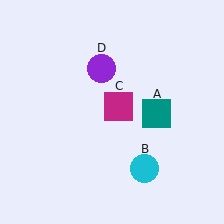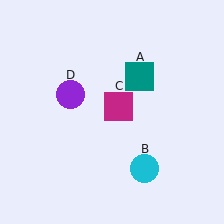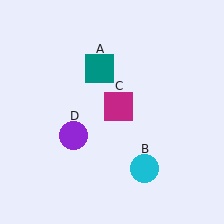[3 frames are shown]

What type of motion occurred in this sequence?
The teal square (object A), purple circle (object D) rotated counterclockwise around the center of the scene.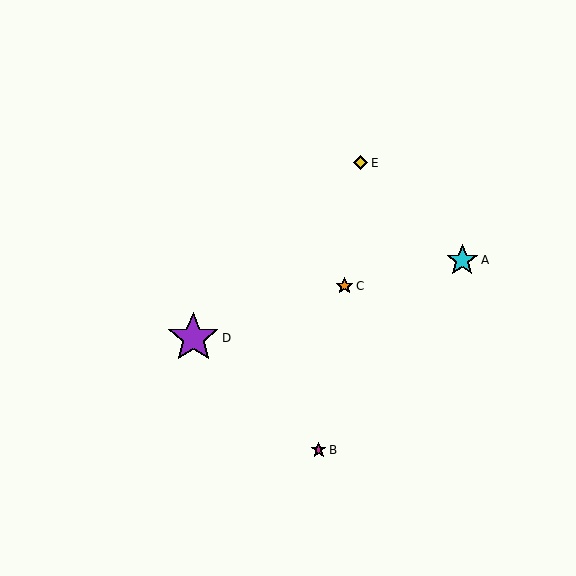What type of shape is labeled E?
Shape E is a yellow diamond.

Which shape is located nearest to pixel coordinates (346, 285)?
The orange star (labeled C) at (345, 286) is nearest to that location.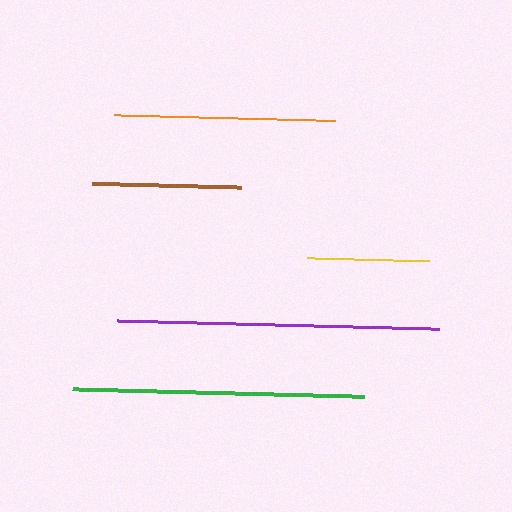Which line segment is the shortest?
The yellow line is the shortest at approximately 122 pixels.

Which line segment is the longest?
The purple line is the longest at approximately 323 pixels.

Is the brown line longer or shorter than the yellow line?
The brown line is longer than the yellow line.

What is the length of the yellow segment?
The yellow segment is approximately 122 pixels long.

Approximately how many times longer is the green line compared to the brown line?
The green line is approximately 2.0 times the length of the brown line.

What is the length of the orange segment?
The orange segment is approximately 222 pixels long.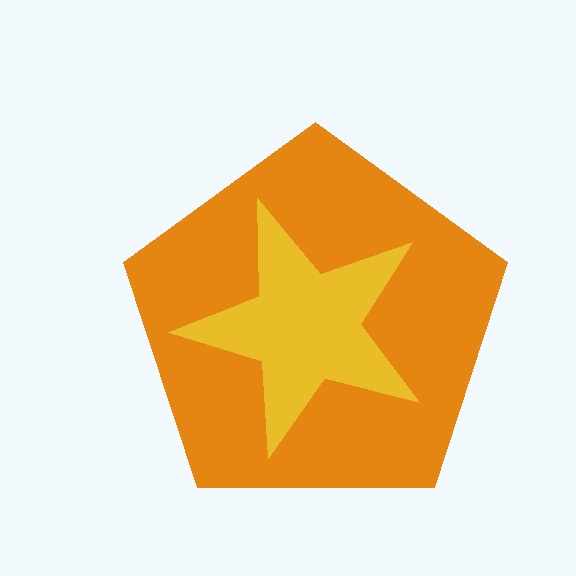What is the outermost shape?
The orange pentagon.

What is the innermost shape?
The yellow star.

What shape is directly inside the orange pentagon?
The yellow star.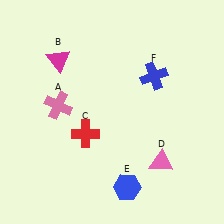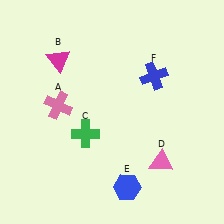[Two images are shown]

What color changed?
The cross (C) changed from red in Image 1 to green in Image 2.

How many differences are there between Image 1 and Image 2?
There is 1 difference between the two images.